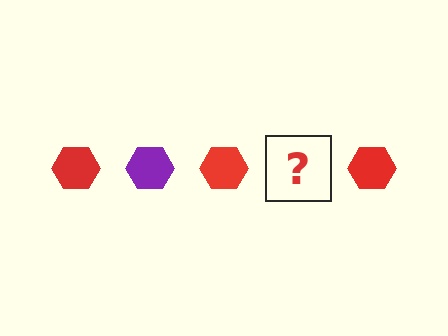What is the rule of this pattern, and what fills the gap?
The rule is that the pattern cycles through red, purple hexagons. The gap should be filled with a purple hexagon.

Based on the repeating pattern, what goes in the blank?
The blank should be a purple hexagon.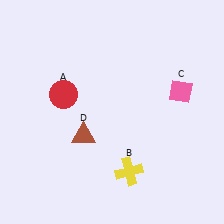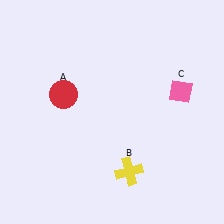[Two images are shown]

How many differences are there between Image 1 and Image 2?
There is 1 difference between the two images.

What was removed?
The brown triangle (D) was removed in Image 2.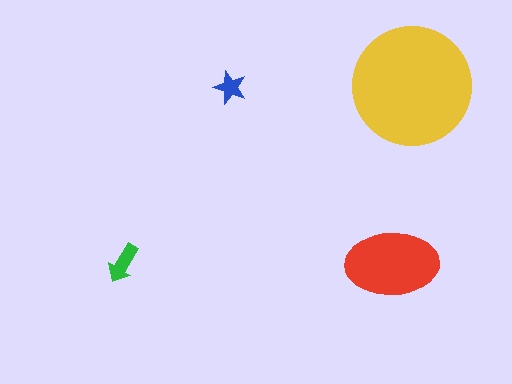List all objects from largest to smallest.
The yellow circle, the red ellipse, the green arrow, the blue star.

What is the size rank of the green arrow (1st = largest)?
3rd.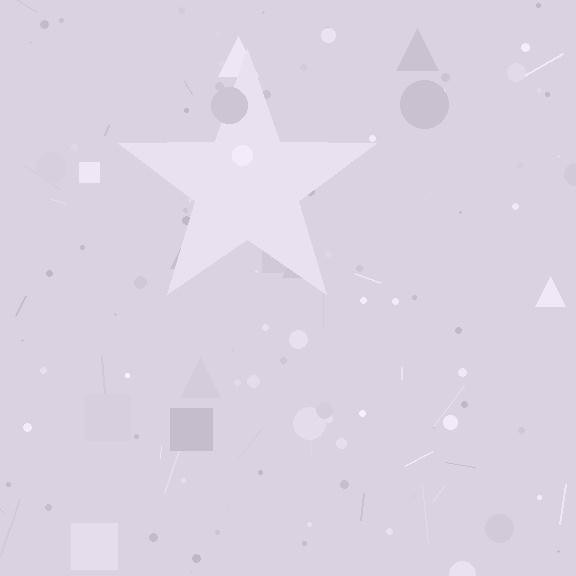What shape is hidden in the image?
A star is hidden in the image.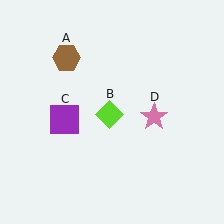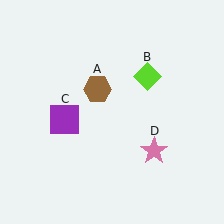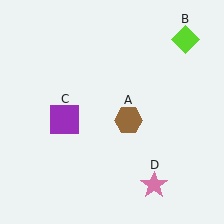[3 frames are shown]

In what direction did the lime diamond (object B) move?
The lime diamond (object B) moved up and to the right.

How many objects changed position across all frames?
3 objects changed position: brown hexagon (object A), lime diamond (object B), pink star (object D).